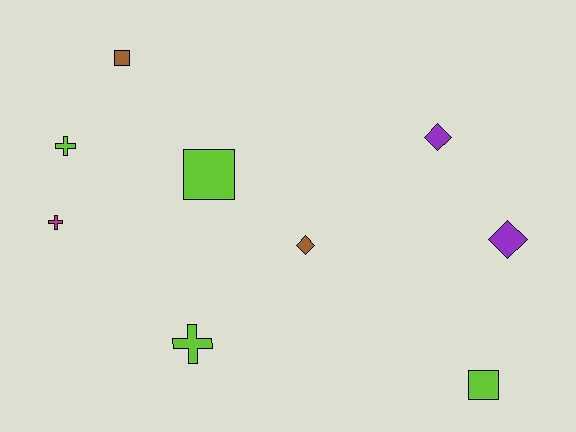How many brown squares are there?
There is 1 brown square.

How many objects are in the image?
There are 9 objects.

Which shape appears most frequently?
Cross, with 3 objects.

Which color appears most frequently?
Lime, with 4 objects.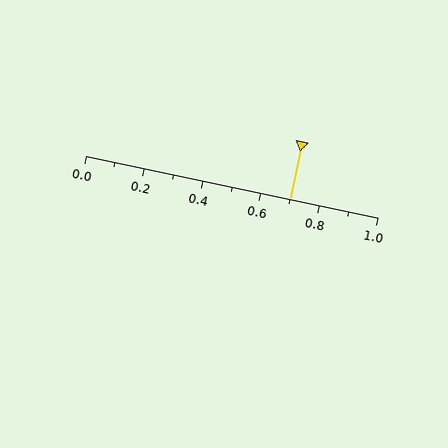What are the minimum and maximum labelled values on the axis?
The axis runs from 0.0 to 1.0.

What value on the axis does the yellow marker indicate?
The marker indicates approximately 0.7.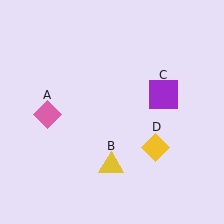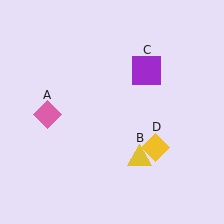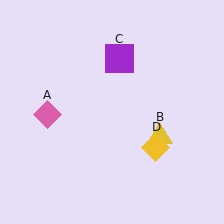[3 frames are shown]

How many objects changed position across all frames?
2 objects changed position: yellow triangle (object B), purple square (object C).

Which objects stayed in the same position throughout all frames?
Pink diamond (object A) and yellow diamond (object D) remained stationary.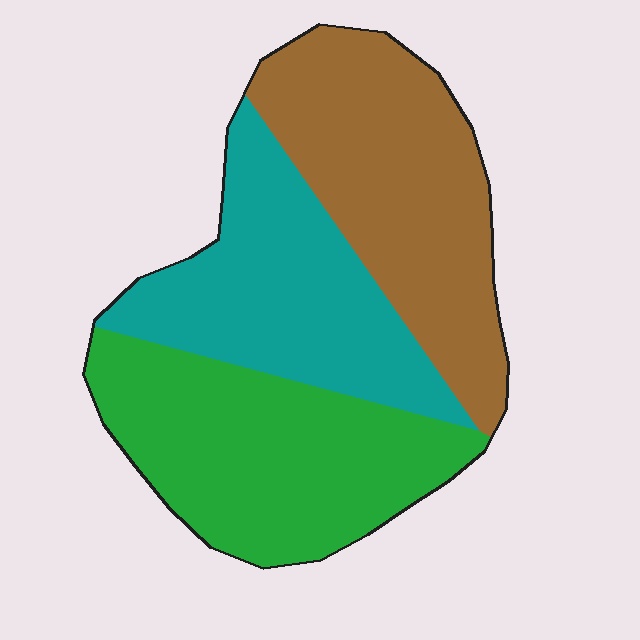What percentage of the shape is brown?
Brown takes up between a quarter and a half of the shape.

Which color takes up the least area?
Teal, at roughly 30%.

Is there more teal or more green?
Green.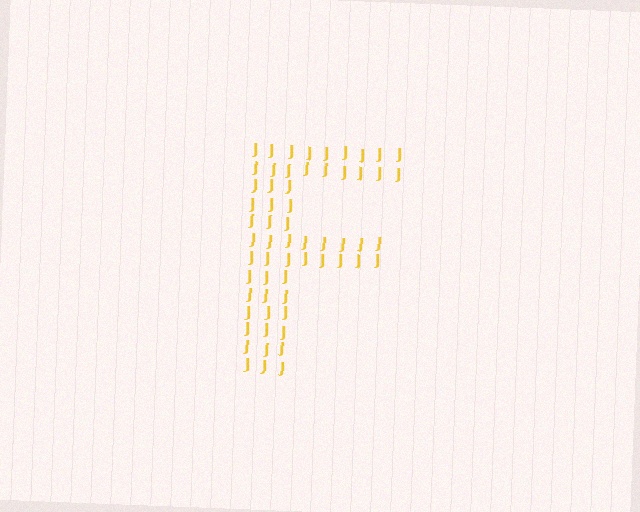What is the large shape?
The large shape is the letter F.